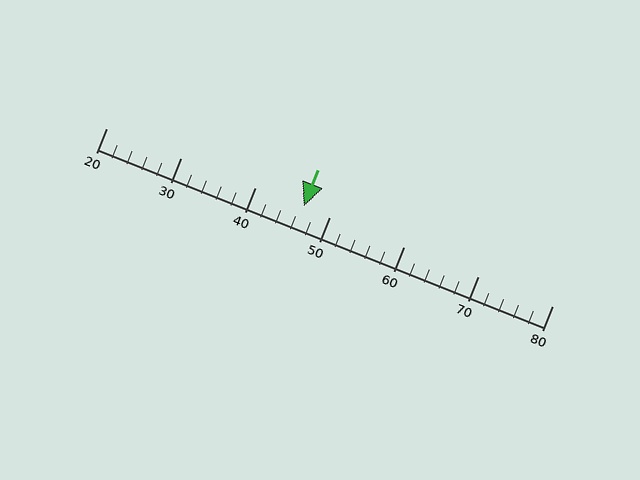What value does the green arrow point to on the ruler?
The green arrow points to approximately 46.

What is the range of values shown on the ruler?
The ruler shows values from 20 to 80.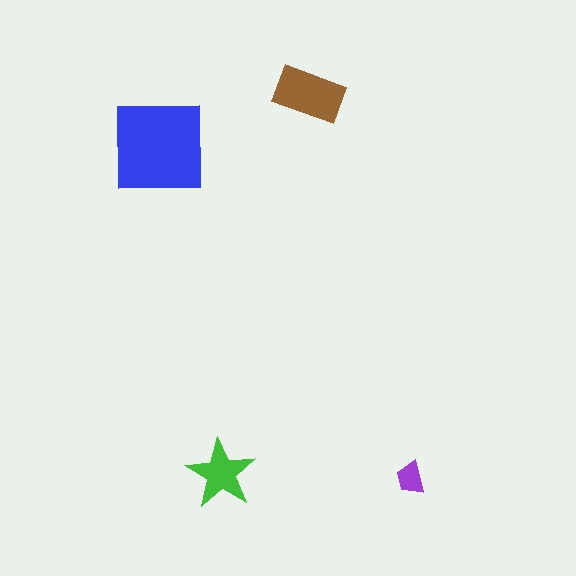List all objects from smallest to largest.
The purple trapezoid, the green star, the brown rectangle, the blue square.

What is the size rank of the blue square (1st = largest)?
1st.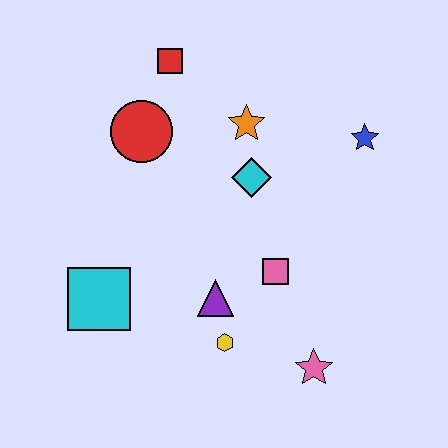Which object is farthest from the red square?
The pink star is farthest from the red square.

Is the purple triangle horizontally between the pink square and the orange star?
No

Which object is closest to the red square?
The red circle is closest to the red square.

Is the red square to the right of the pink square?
No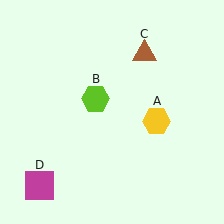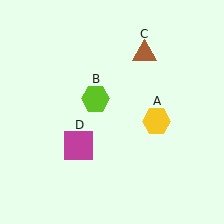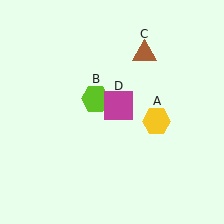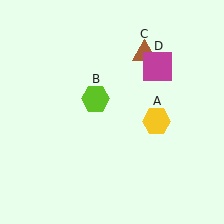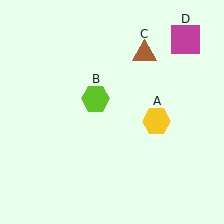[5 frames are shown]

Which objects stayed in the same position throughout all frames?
Yellow hexagon (object A) and lime hexagon (object B) and brown triangle (object C) remained stationary.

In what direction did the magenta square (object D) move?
The magenta square (object D) moved up and to the right.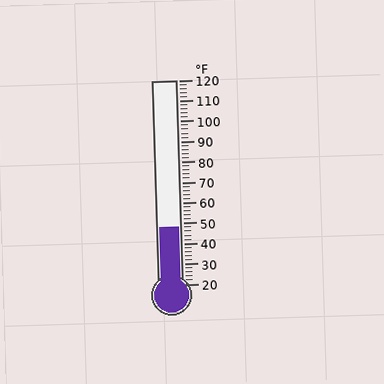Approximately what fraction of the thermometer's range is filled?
The thermometer is filled to approximately 30% of its range.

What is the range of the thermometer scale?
The thermometer scale ranges from 20°F to 120°F.